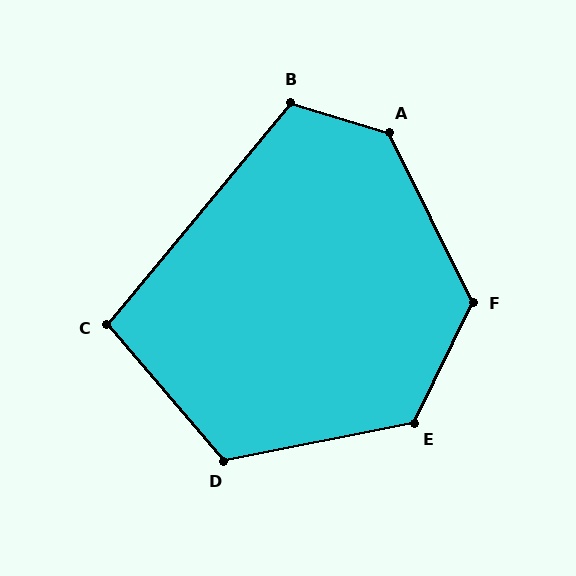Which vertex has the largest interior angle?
A, at approximately 133 degrees.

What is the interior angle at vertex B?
Approximately 113 degrees (obtuse).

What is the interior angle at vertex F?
Approximately 128 degrees (obtuse).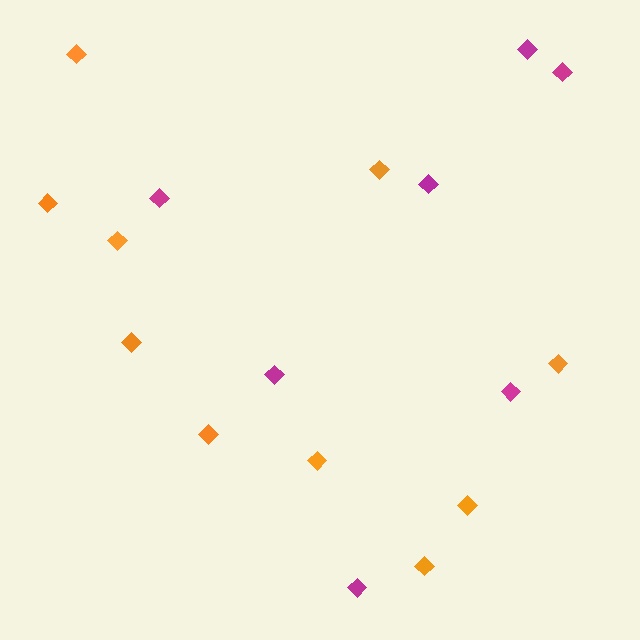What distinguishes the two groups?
There are 2 groups: one group of orange diamonds (10) and one group of magenta diamonds (7).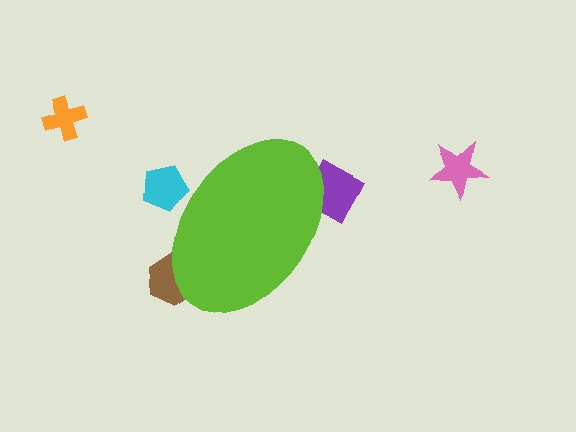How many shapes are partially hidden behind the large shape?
3 shapes are partially hidden.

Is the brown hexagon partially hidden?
Yes, the brown hexagon is partially hidden behind the lime ellipse.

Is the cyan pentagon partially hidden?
Yes, the cyan pentagon is partially hidden behind the lime ellipse.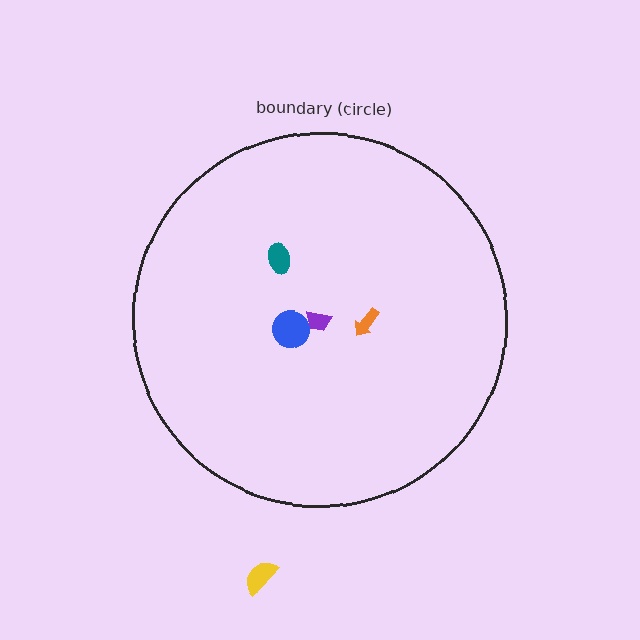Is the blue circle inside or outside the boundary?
Inside.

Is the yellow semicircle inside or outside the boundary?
Outside.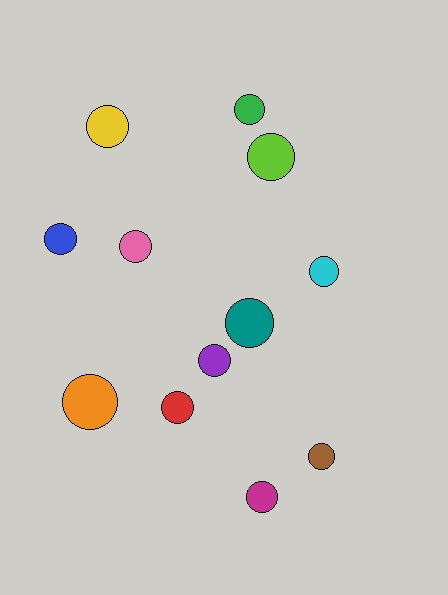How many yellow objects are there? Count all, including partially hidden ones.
There is 1 yellow object.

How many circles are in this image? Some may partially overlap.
There are 12 circles.